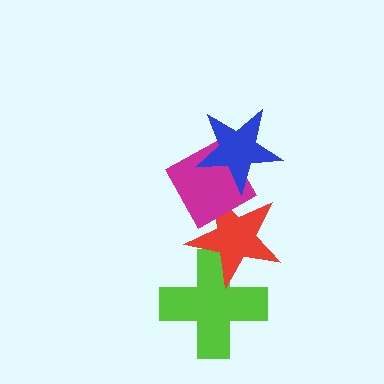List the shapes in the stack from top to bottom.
From top to bottom: the blue star, the magenta diamond, the red star, the lime cross.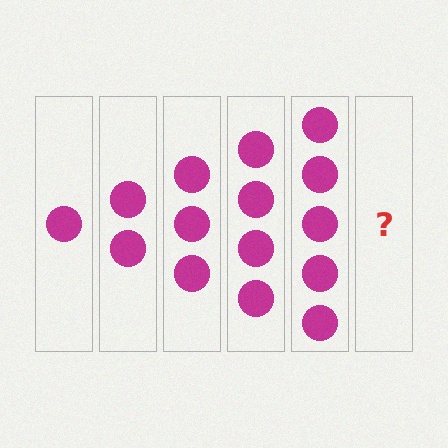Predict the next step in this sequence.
The next step is 6 circles.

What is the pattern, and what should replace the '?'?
The pattern is that each step adds one more circle. The '?' should be 6 circles.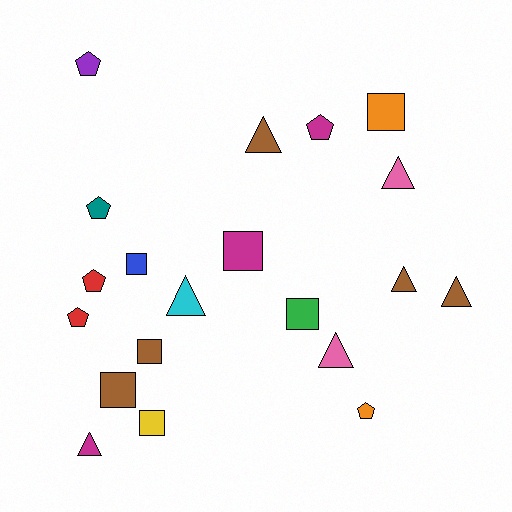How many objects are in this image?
There are 20 objects.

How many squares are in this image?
There are 7 squares.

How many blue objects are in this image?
There is 1 blue object.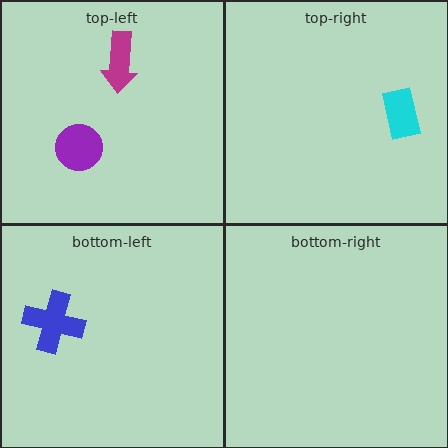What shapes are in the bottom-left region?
The blue cross.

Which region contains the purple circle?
The top-left region.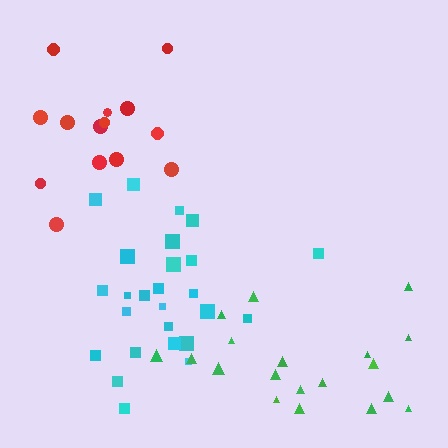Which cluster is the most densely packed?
Cyan.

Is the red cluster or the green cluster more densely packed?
Red.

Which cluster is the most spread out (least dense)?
Green.